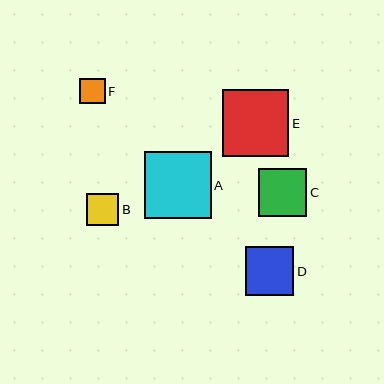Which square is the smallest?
Square F is the smallest with a size of approximately 25 pixels.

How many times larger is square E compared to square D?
Square E is approximately 1.4 times the size of square D.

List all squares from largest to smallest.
From largest to smallest: A, E, D, C, B, F.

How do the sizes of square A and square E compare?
Square A and square E are approximately the same size.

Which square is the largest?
Square A is the largest with a size of approximately 67 pixels.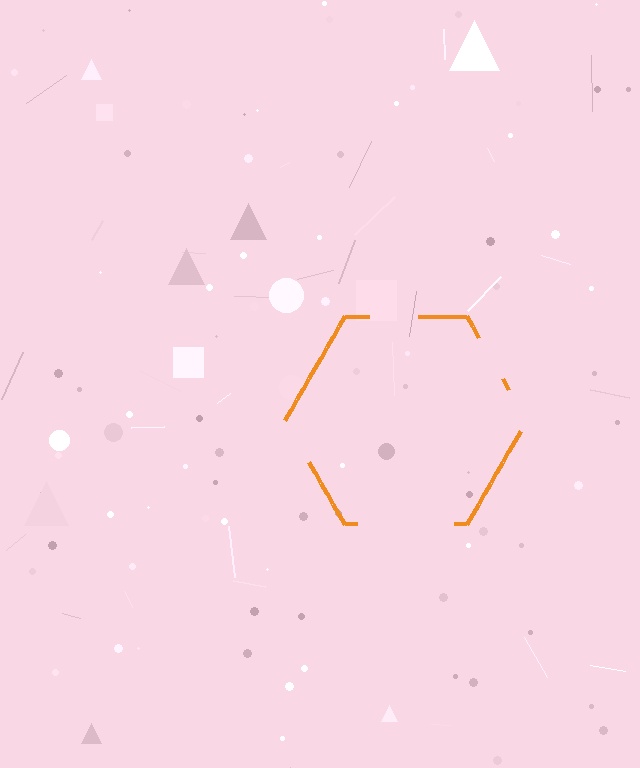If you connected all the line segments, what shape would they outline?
They would outline a hexagon.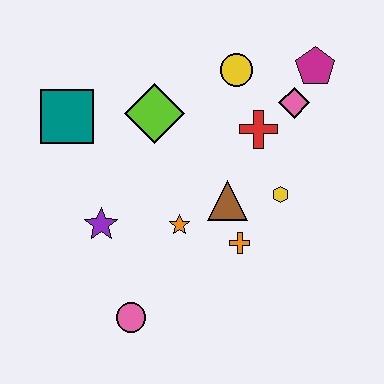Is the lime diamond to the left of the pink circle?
No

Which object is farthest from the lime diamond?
The pink circle is farthest from the lime diamond.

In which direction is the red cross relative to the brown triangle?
The red cross is above the brown triangle.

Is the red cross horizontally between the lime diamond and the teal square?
No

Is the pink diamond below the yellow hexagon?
No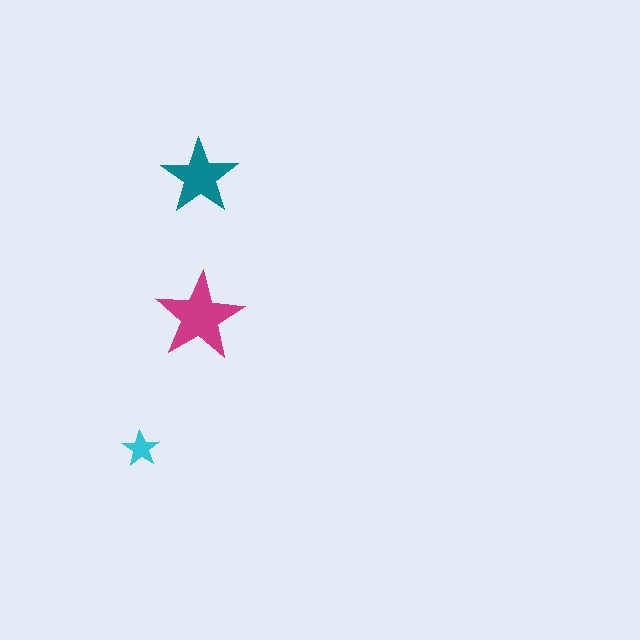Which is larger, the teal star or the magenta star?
The magenta one.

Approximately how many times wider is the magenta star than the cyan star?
About 2.5 times wider.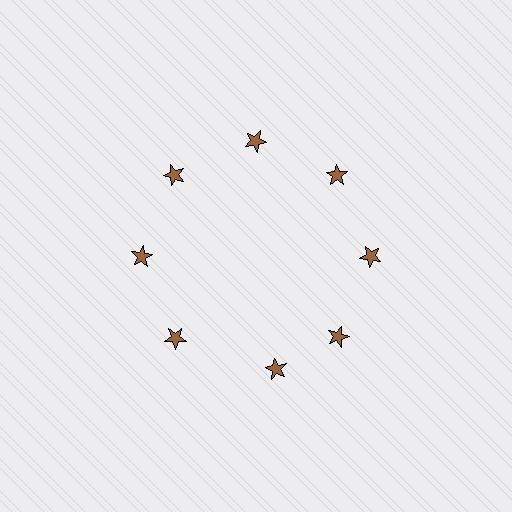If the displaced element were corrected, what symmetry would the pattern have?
It would have 8-fold rotational symmetry — the pattern would map onto itself every 45 degrees.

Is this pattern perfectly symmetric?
No. The 8 brown stars are arranged in a ring, but one element near the 6 o'clock position is rotated out of alignment along the ring, breaking the 8-fold rotational symmetry.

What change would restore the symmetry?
The symmetry would be restored by rotating it back into even spacing with its neighbors so that all 8 stars sit at equal angles and equal distance from the center.